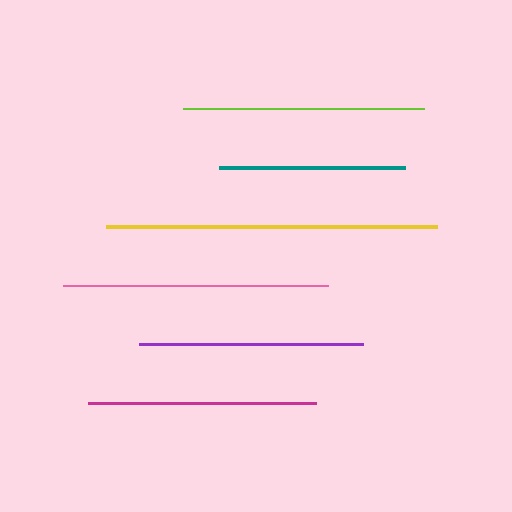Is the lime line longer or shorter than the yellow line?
The yellow line is longer than the lime line.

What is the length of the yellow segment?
The yellow segment is approximately 331 pixels long.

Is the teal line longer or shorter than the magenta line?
The magenta line is longer than the teal line.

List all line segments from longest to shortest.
From longest to shortest: yellow, pink, lime, magenta, purple, teal.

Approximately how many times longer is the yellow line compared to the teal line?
The yellow line is approximately 1.8 times the length of the teal line.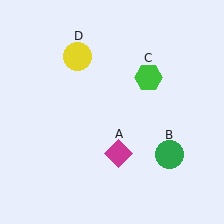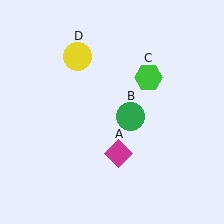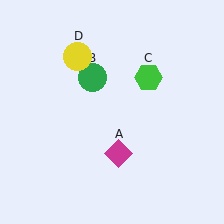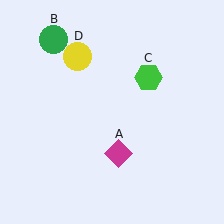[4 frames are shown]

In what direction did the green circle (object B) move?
The green circle (object B) moved up and to the left.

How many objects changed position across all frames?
1 object changed position: green circle (object B).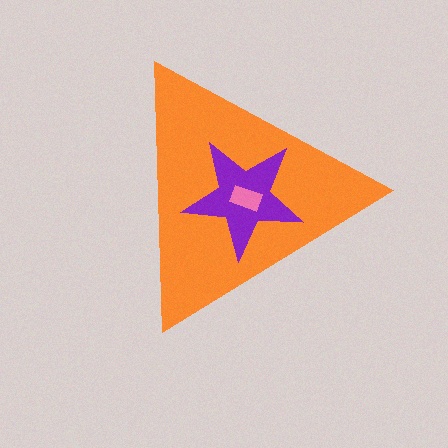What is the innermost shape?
The pink rectangle.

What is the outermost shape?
The orange triangle.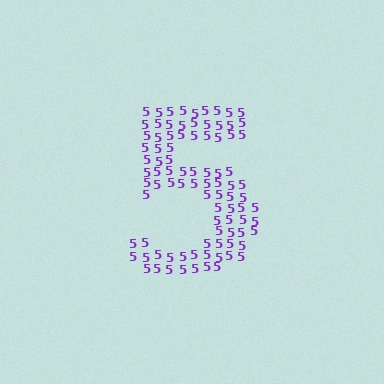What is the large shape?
The large shape is the digit 5.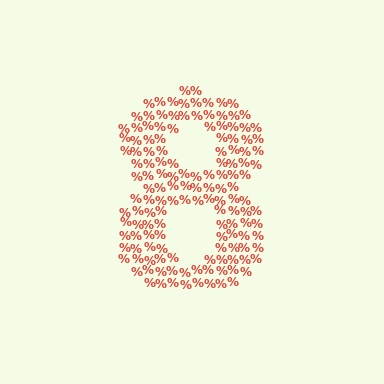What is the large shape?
The large shape is the digit 8.